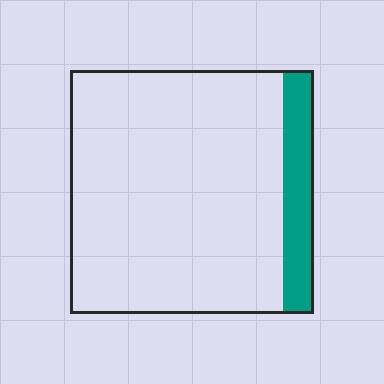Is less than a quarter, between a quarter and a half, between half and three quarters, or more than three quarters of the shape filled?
Less than a quarter.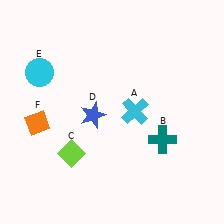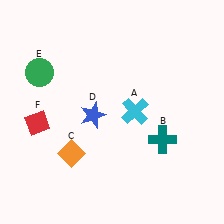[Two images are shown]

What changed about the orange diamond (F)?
In Image 1, F is orange. In Image 2, it changed to red.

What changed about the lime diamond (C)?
In Image 1, C is lime. In Image 2, it changed to orange.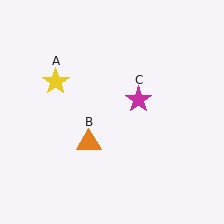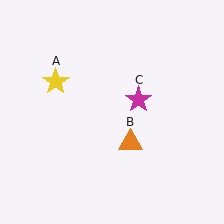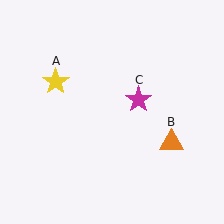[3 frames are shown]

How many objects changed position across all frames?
1 object changed position: orange triangle (object B).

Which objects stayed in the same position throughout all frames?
Yellow star (object A) and magenta star (object C) remained stationary.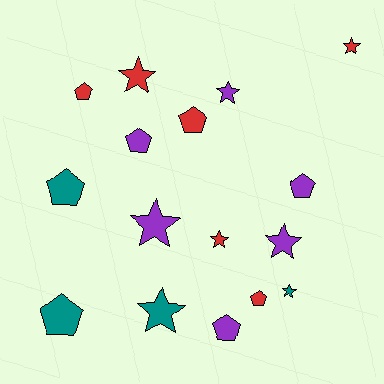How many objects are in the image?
There are 16 objects.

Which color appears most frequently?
Red, with 6 objects.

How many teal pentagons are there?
There are 2 teal pentagons.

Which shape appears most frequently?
Star, with 8 objects.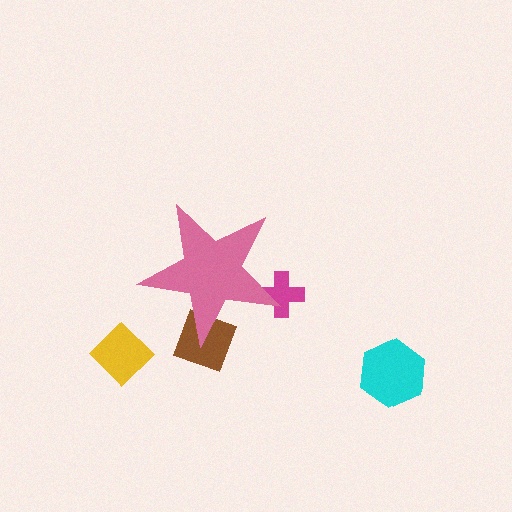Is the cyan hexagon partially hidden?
No, the cyan hexagon is fully visible.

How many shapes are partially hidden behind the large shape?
2 shapes are partially hidden.